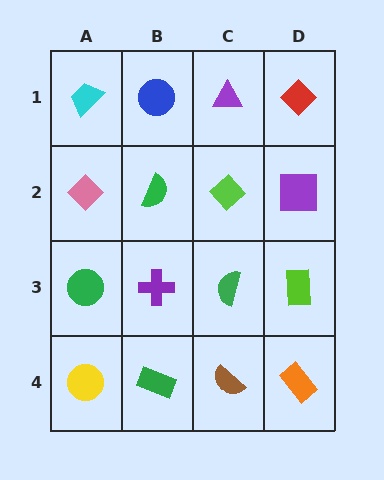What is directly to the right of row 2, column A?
A green semicircle.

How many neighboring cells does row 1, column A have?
2.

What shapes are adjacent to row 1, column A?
A pink diamond (row 2, column A), a blue circle (row 1, column B).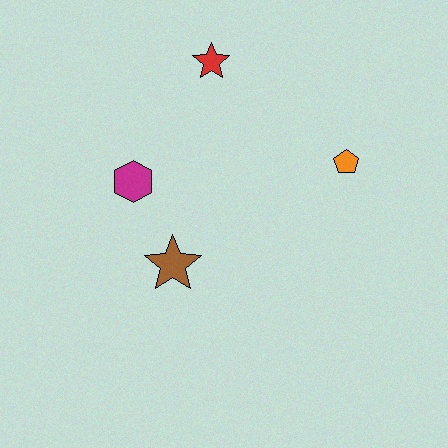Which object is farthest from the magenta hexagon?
The orange pentagon is farthest from the magenta hexagon.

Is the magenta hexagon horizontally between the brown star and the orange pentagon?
No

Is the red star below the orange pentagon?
No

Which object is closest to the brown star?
The magenta hexagon is closest to the brown star.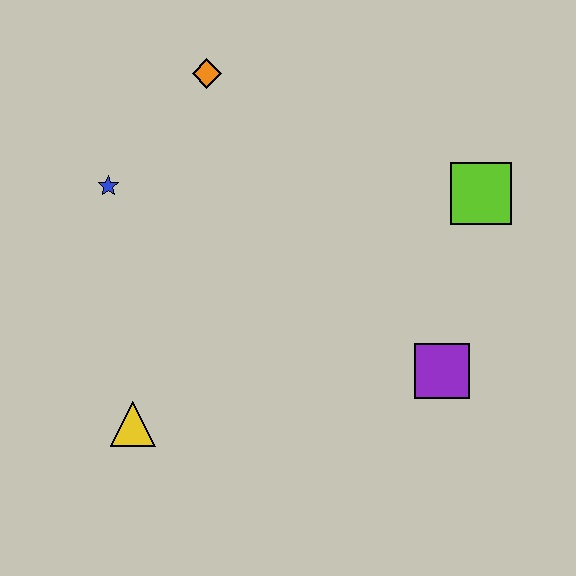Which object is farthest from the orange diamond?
The purple square is farthest from the orange diamond.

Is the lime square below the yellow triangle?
No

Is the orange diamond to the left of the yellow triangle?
No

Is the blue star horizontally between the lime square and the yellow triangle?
No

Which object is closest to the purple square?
The lime square is closest to the purple square.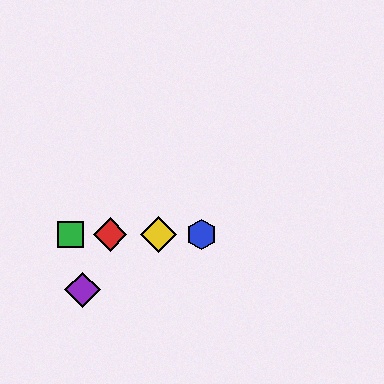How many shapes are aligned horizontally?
4 shapes (the red diamond, the blue hexagon, the green square, the yellow diamond) are aligned horizontally.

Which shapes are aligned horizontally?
The red diamond, the blue hexagon, the green square, the yellow diamond are aligned horizontally.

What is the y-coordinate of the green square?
The green square is at y≈235.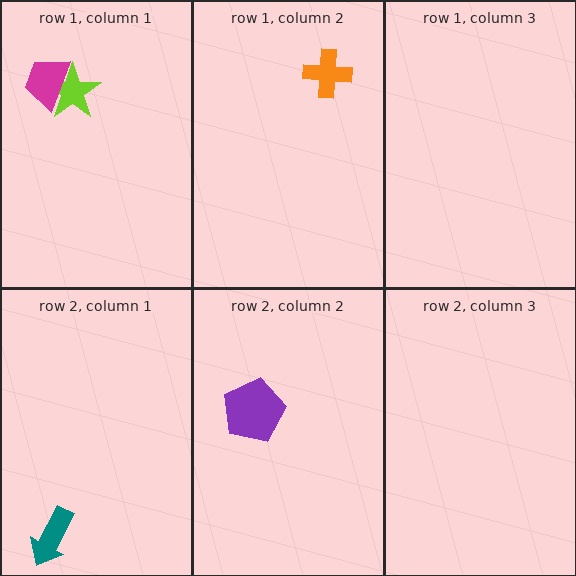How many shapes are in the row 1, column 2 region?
1.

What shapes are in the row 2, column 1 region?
The teal arrow.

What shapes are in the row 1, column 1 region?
The lime star, the magenta trapezoid.